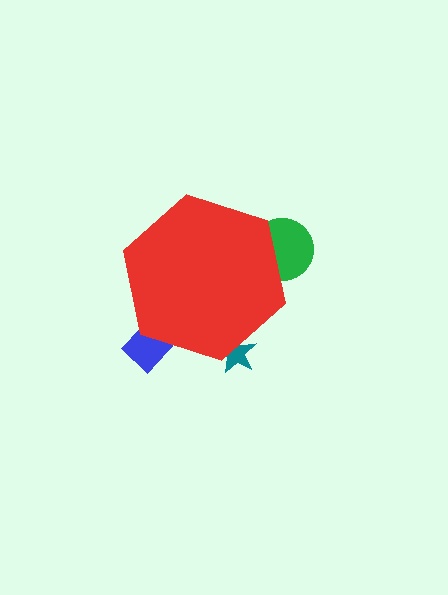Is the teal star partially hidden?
Yes, the teal star is partially hidden behind the red hexagon.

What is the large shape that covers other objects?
A red hexagon.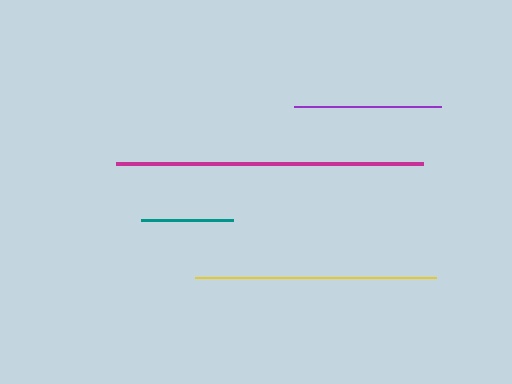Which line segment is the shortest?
The teal line is the shortest at approximately 93 pixels.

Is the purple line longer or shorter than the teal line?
The purple line is longer than the teal line.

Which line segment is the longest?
The magenta line is the longest at approximately 308 pixels.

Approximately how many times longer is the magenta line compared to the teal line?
The magenta line is approximately 3.3 times the length of the teal line.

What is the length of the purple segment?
The purple segment is approximately 147 pixels long.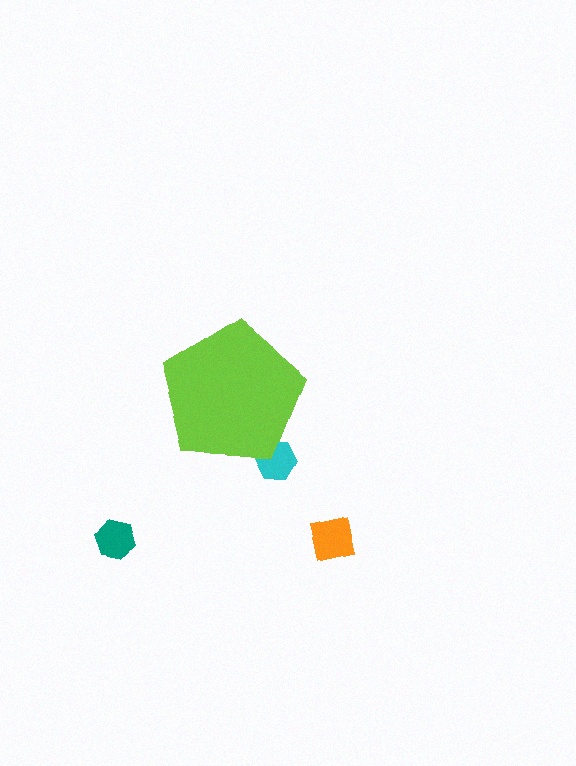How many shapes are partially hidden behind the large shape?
1 shape is partially hidden.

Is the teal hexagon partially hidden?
No, the teal hexagon is fully visible.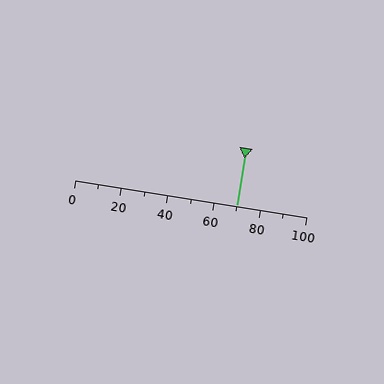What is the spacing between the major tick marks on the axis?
The major ticks are spaced 20 apart.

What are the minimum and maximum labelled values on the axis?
The axis runs from 0 to 100.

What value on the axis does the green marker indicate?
The marker indicates approximately 70.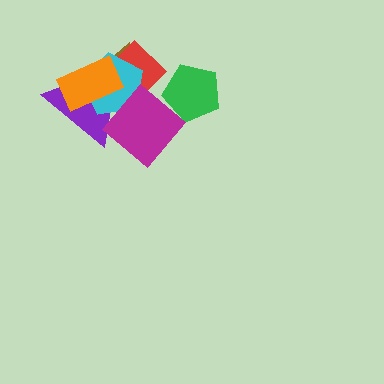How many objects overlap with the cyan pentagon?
5 objects overlap with the cyan pentagon.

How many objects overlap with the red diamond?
4 objects overlap with the red diamond.